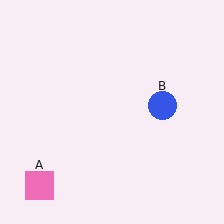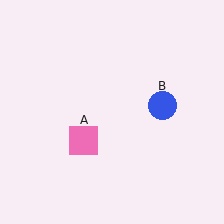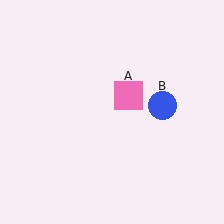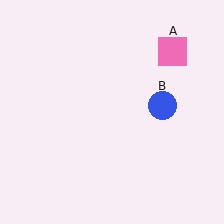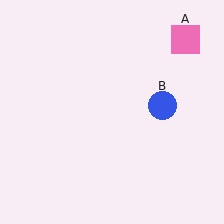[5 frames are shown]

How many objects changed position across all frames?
1 object changed position: pink square (object A).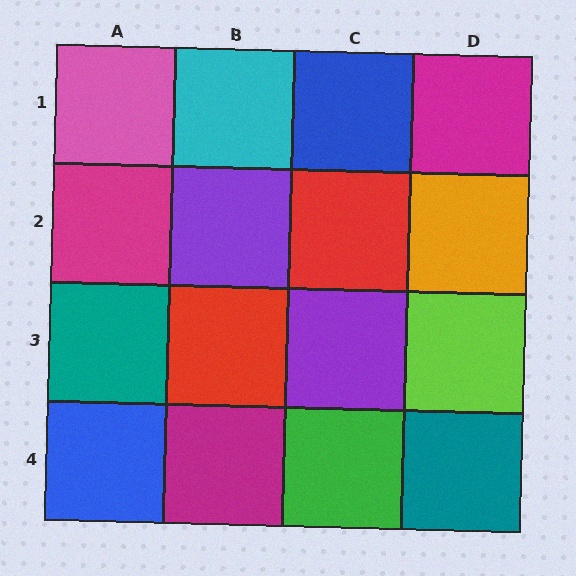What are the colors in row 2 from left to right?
Magenta, purple, red, orange.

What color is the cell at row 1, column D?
Magenta.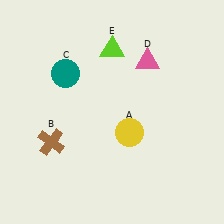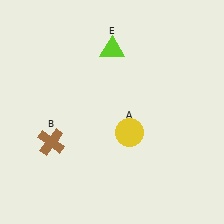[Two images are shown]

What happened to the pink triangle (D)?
The pink triangle (D) was removed in Image 2. It was in the top-right area of Image 1.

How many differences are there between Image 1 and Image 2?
There are 2 differences between the two images.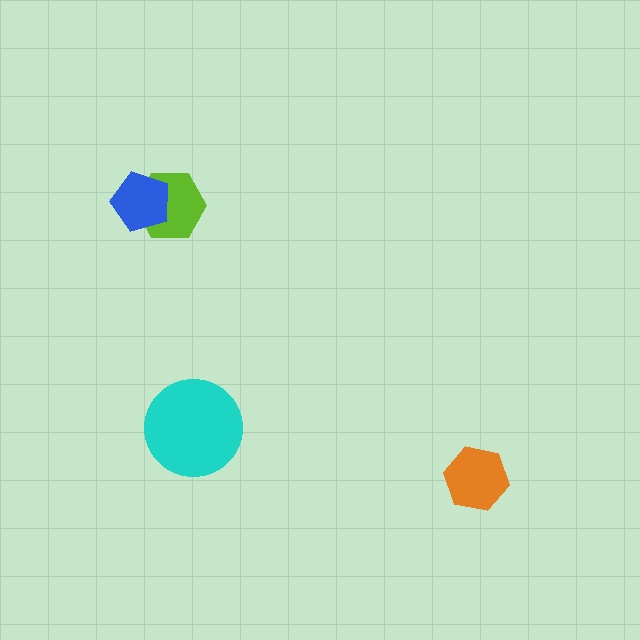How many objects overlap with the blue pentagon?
1 object overlaps with the blue pentagon.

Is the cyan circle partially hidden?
No, no other shape covers it.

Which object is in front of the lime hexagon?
The blue pentagon is in front of the lime hexagon.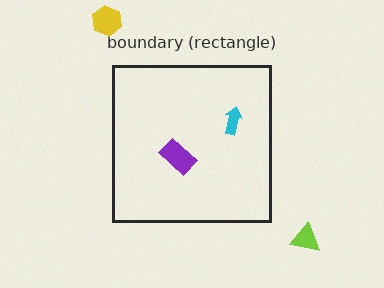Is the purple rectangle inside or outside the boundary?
Inside.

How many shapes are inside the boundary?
2 inside, 2 outside.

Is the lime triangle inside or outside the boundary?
Outside.